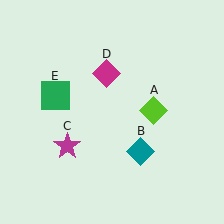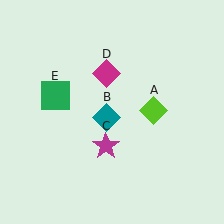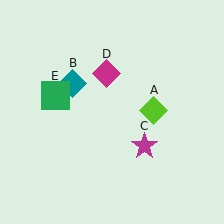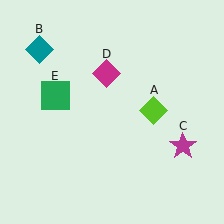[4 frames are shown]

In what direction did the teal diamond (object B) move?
The teal diamond (object B) moved up and to the left.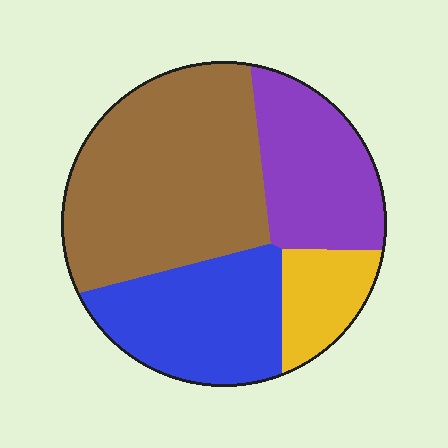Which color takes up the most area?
Brown, at roughly 45%.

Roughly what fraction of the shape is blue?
Blue covers 25% of the shape.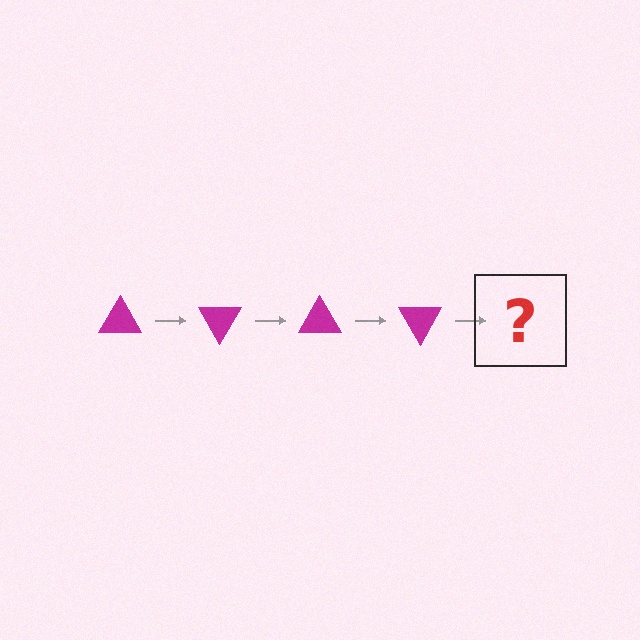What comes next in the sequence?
The next element should be a magenta triangle rotated 240 degrees.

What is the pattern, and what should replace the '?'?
The pattern is that the triangle rotates 60 degrees each step. The '?' should be a magenta triangle rotated 240 degrees.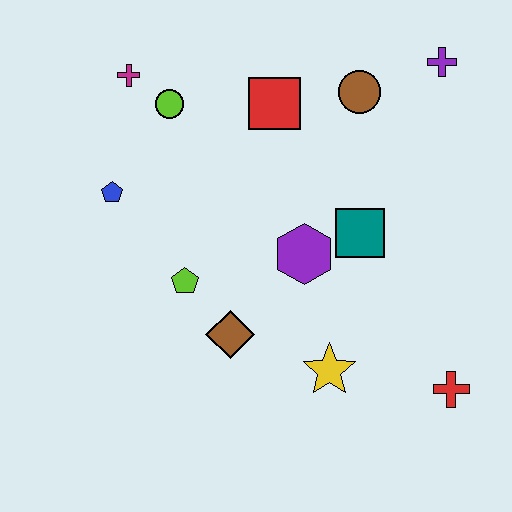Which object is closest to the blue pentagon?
The lime circle is closest to the blue pentagon.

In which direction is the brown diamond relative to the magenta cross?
The brown diamond is below the magenta cross.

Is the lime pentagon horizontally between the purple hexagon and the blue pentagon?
Yes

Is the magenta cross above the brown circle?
Yes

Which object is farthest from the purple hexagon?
The magenta cross is farthest from the purple hexagon.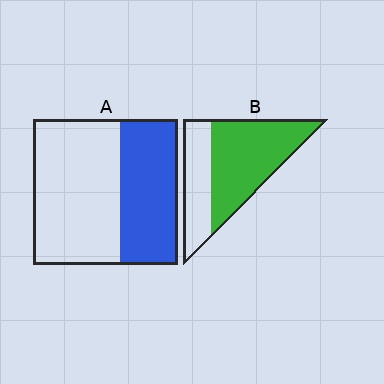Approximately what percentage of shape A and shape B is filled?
A is approximately 40% and B is approximately 65%.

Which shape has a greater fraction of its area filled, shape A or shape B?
Shape B.